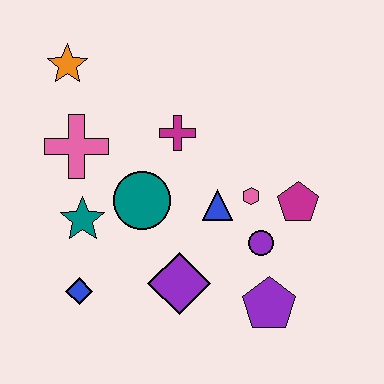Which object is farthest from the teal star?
The magenta pentagon is farthest from the teal star.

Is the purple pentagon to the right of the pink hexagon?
Yes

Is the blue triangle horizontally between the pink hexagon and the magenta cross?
Yes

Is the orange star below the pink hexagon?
No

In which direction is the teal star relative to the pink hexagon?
The teal star is to the left of the pink hexagon.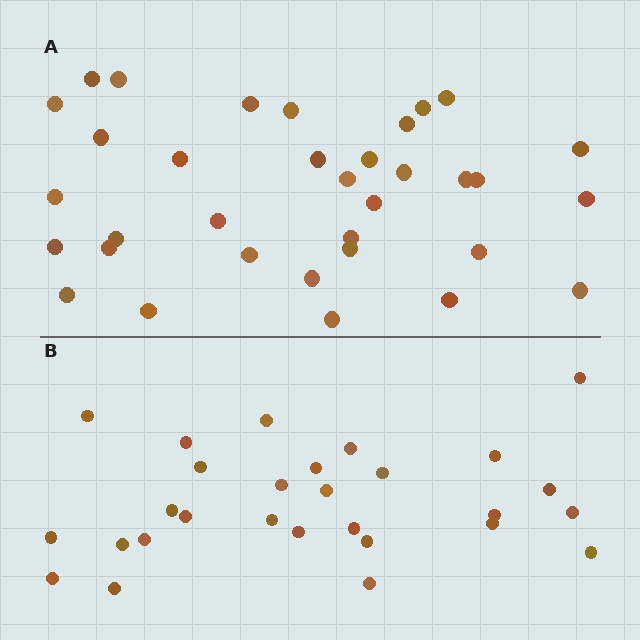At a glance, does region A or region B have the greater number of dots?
Region A (the top region) has more dots.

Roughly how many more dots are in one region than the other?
Region A has about 6 more dots than region B.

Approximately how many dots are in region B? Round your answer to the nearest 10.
About 30 dots. (The exact count is 28, which rounds to 30.)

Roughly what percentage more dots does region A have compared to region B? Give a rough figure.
About 20% more.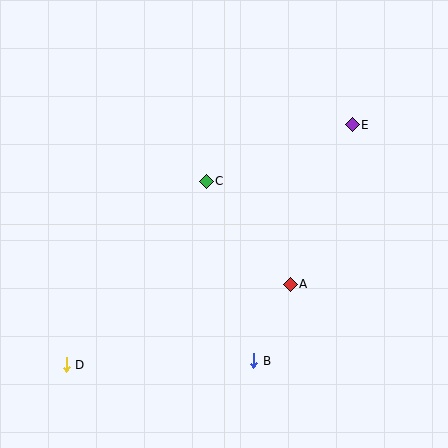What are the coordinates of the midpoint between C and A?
The midpoint between C and A is at (248, 233).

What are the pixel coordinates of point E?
Point E is at (352, 125).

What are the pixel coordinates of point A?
Point A is at (290, 284).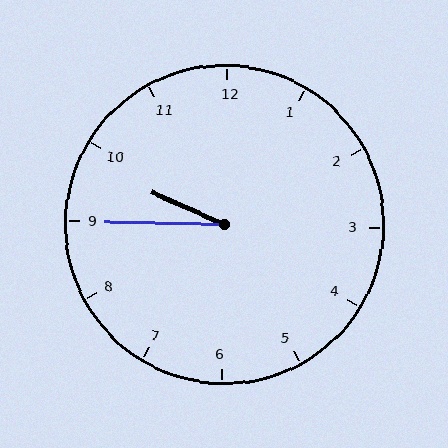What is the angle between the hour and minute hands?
Approximately 22 degrees.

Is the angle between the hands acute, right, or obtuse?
It is acute.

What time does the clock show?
9:45.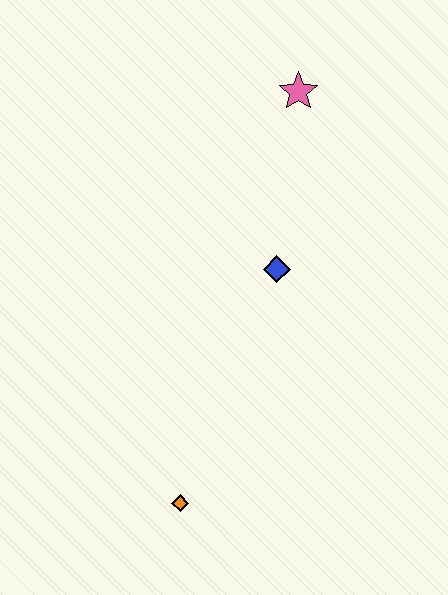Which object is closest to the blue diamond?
The pink star is closest to the blue diamond.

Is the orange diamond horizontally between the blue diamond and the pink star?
No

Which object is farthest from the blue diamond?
The orange diamond is farthest from the blue diamond.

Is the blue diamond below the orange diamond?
No